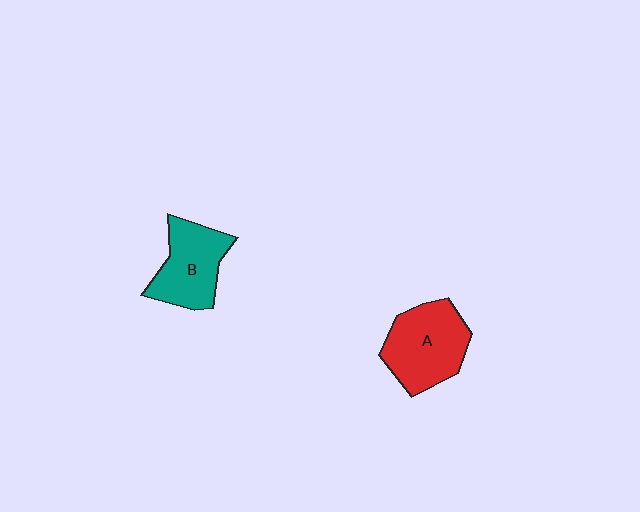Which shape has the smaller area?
Shape B (teal).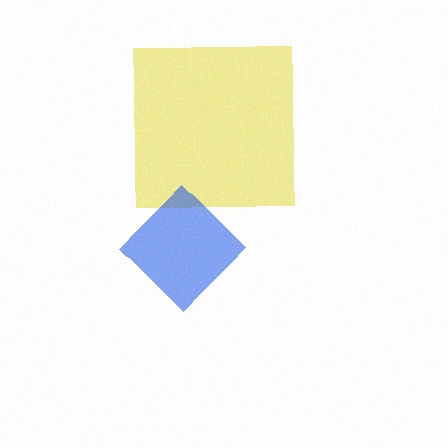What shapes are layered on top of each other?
The layered shapes are: a yellow square, a blue diamond.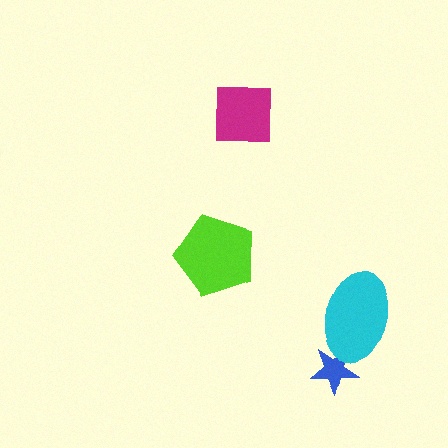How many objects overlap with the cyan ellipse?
1 object overlaps with the cyan ellipse.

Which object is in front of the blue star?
The cyan ellipse is in front of the blue star.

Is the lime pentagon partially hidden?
No, no other shape covers it.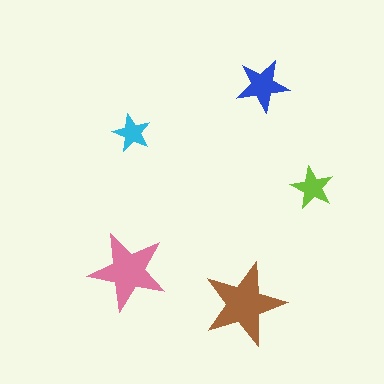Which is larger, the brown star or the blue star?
The brown one.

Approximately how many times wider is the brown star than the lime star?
About 2 times wider.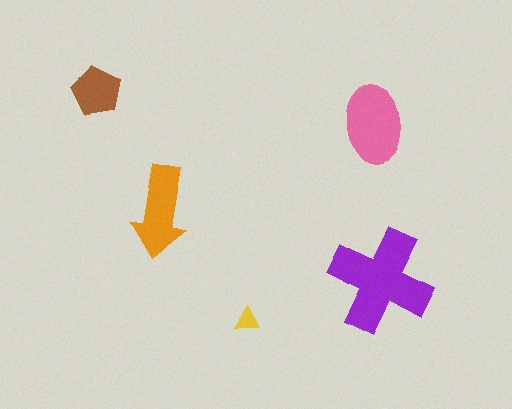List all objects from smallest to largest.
The yellow triangle, the brown pentagon, the orange arrow, the pink ellipse, the purple cross.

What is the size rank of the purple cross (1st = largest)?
1st.